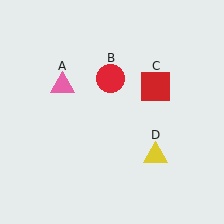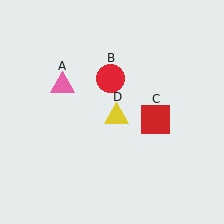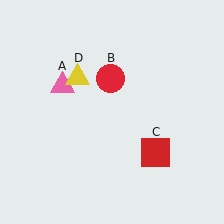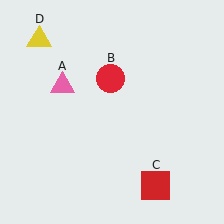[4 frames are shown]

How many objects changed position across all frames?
2 objects changed position: red square (object C), yellow triangle (object D).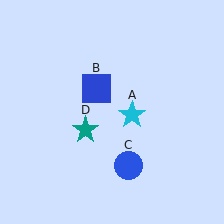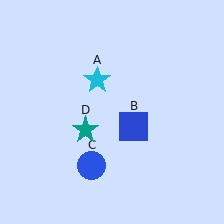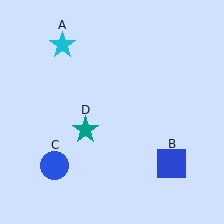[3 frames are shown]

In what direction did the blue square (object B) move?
The blue square (object B) moved down and to the right.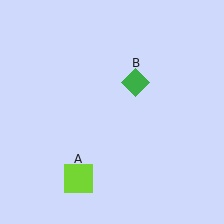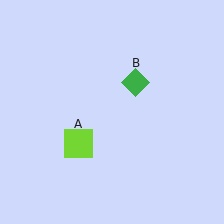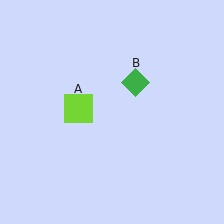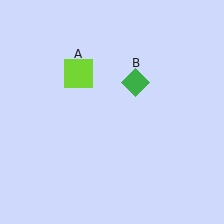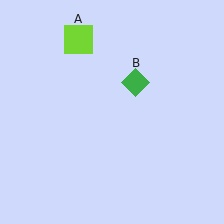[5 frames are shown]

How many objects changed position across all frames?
1 object changed position: lime square (object A).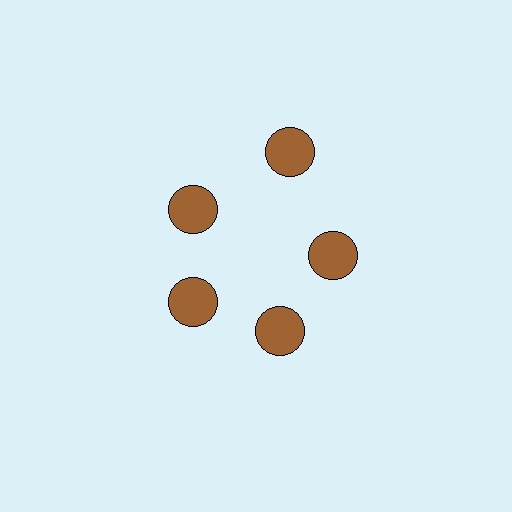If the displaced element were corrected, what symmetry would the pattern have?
It would have 5-fold rotational symmetry — the pattern would map onto itself every 72 degrees.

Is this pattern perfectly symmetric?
No. The 5 brown circles are arranged in a ring, but one element near the 1 o'clock position is pushed outward from the center, breaking the 5-fold rotational symmetry.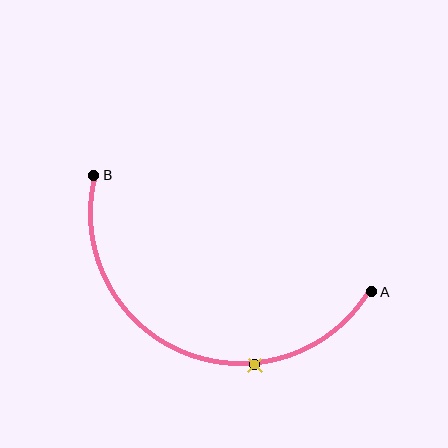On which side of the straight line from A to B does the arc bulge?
The arc bulges below the straight line connecting A and B.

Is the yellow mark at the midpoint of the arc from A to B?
No. The yellow mark lies on the arc but is closer to endpoint A. The arc midpoint would be at the point on the curve equidistant along the arc from both A and B.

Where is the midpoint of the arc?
The arc midpoint is the point on the curve farthest from the straight line joining A and B. It sits below that line.